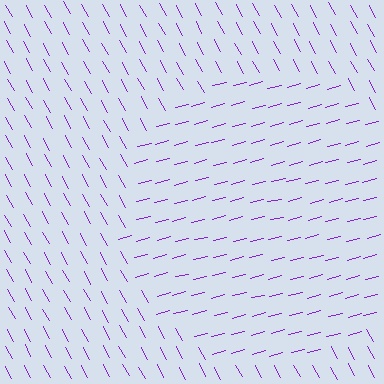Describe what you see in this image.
The image is filled with small purple line segments. A circle region in the image has lines oriented differently from the surrounding lines, creating a visible texture boundary.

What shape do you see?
I see a circle.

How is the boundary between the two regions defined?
The boundary is defined purely by a change in line orientation (approximately 76 degrees difference). All lines are the same color and thickness.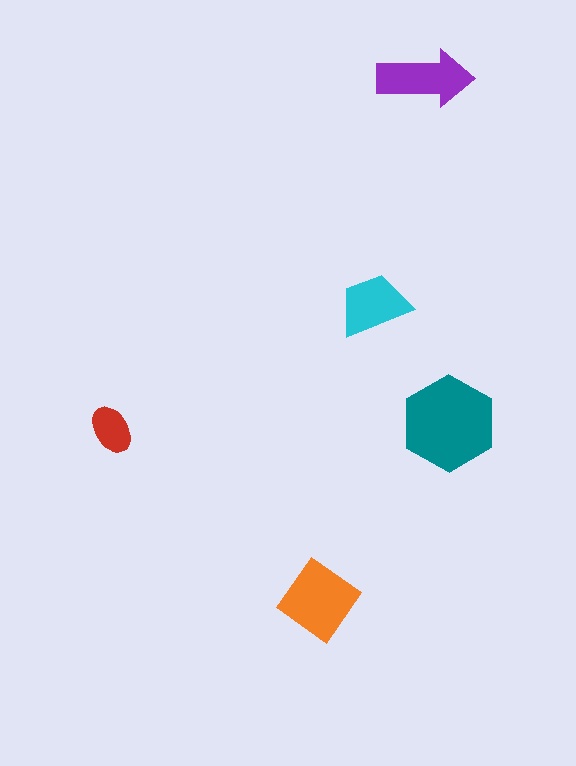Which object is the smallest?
The red ellipse.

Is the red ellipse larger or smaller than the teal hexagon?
Smaller.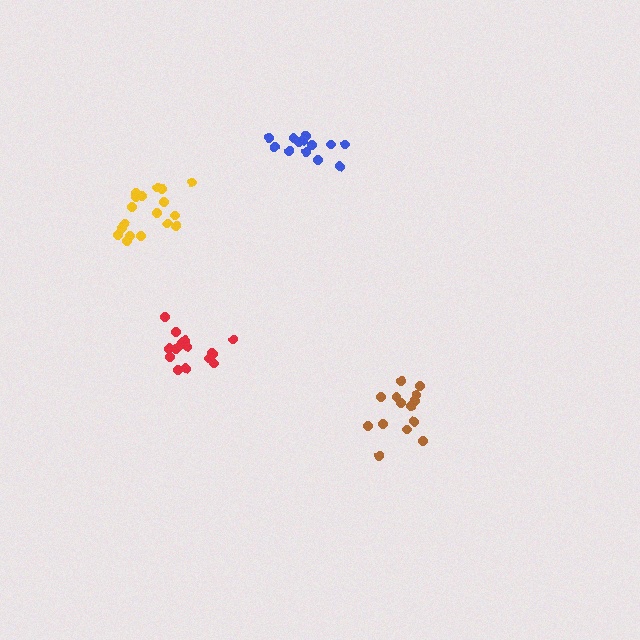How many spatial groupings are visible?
There are 4 spatial groupings.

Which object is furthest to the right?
The brown cluster is rightmost.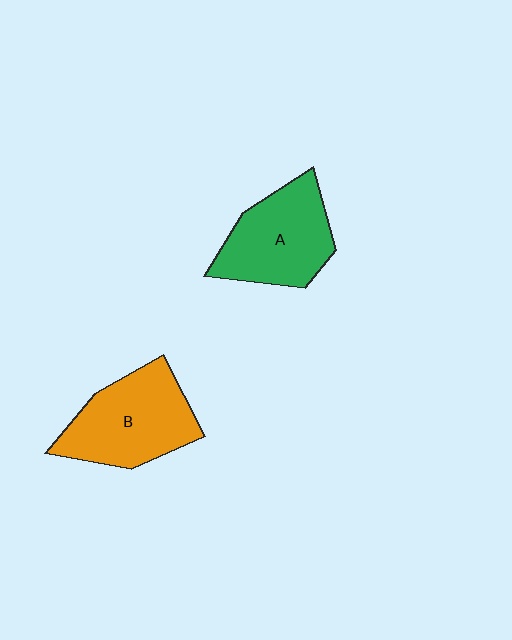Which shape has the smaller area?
Shape A (green).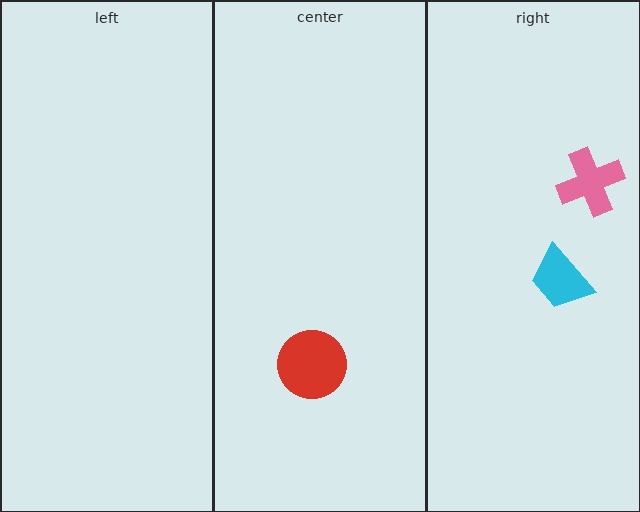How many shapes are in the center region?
1.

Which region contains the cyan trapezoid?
The right region.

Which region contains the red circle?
The center region.